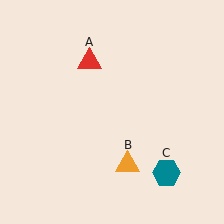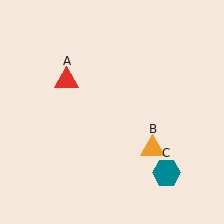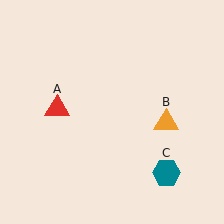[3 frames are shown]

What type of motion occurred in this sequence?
The red triangle (object A), orange triangle (object B) rotated counterclockwise around the center of the scene.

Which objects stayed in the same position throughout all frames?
Teal hexagon (object C) remained stationary.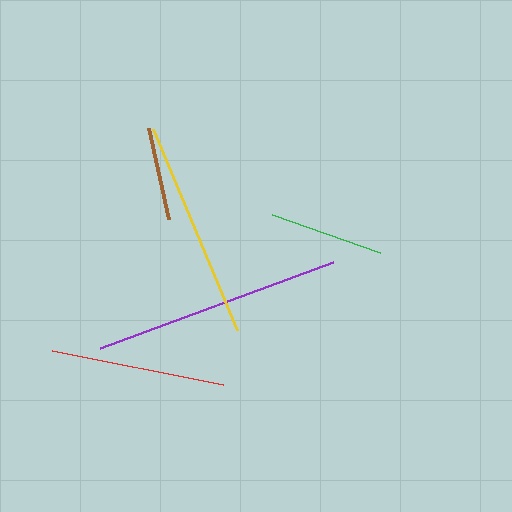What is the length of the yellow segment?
The yellow segment is approximately 217 pixels long.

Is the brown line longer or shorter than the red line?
The red line is longer than the brown line.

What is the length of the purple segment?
The purple segment is approximately 249 pixels long.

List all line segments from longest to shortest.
From longest to shortest: purple, yellow, red, green, brown.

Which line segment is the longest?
The purple line is the longest at approximately 249 pixels.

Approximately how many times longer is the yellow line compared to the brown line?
The yellow line is approximately 2.3 times the length of the brown line.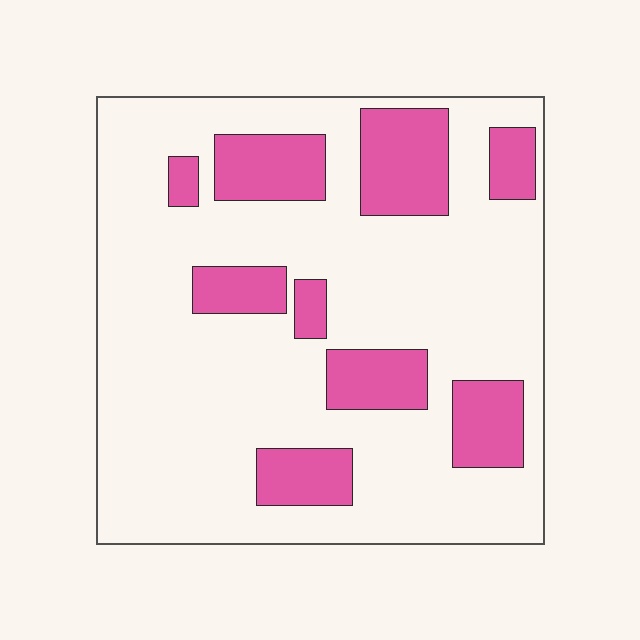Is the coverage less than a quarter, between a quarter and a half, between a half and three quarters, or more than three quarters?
Less than a quarter.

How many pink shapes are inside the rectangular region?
9.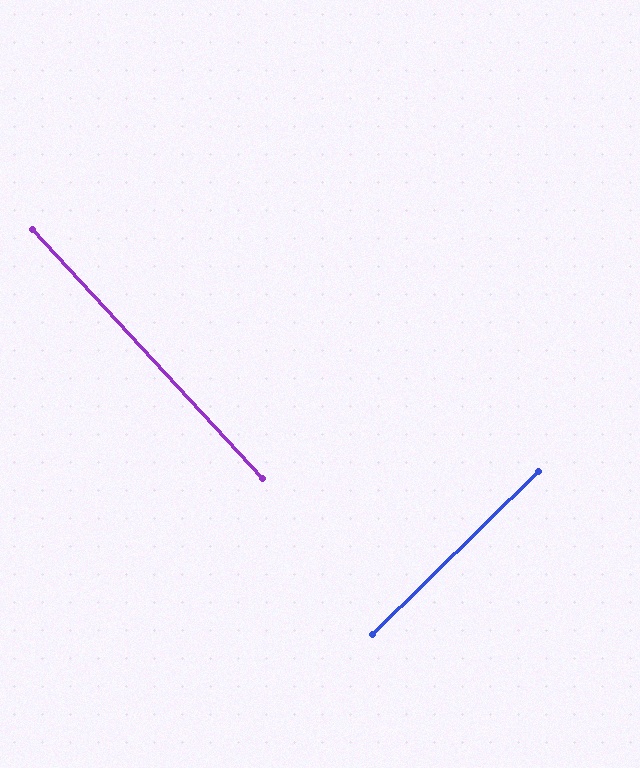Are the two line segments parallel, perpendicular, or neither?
Perpendicular — they meet at approximately 88°.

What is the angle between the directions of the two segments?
Approximately 88 degrees.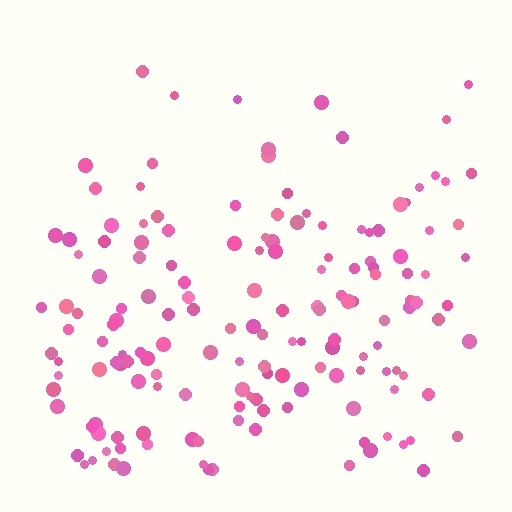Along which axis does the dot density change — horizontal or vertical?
Vertical.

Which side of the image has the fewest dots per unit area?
The top.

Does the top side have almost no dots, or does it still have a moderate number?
Still a moderate number, just noticeably fewer than the bottom.